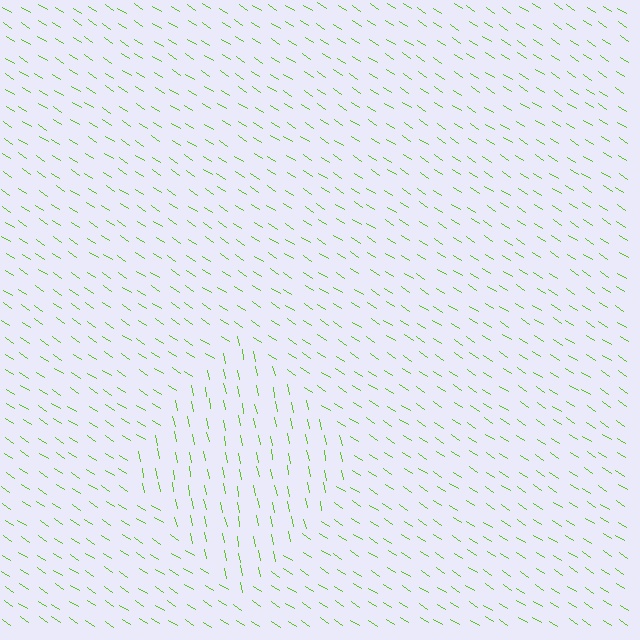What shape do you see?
I see a diamond.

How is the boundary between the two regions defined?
The boundary is defined purely by a change in line orientation (approximately 45 degrees difference). All lines are the same color and thickness.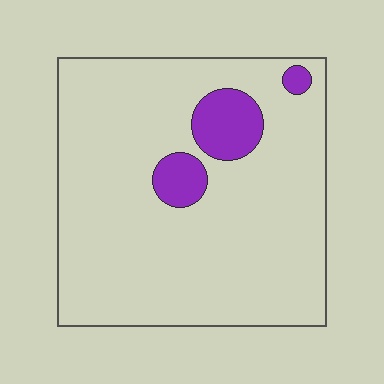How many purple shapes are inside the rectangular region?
3.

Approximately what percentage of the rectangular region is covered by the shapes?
Approximately 10%.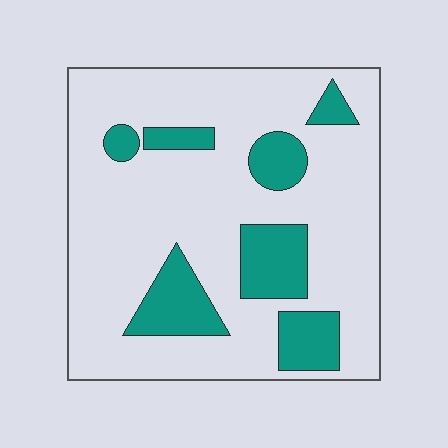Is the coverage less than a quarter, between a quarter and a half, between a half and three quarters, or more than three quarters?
Less than a quarter.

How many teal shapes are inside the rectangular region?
7.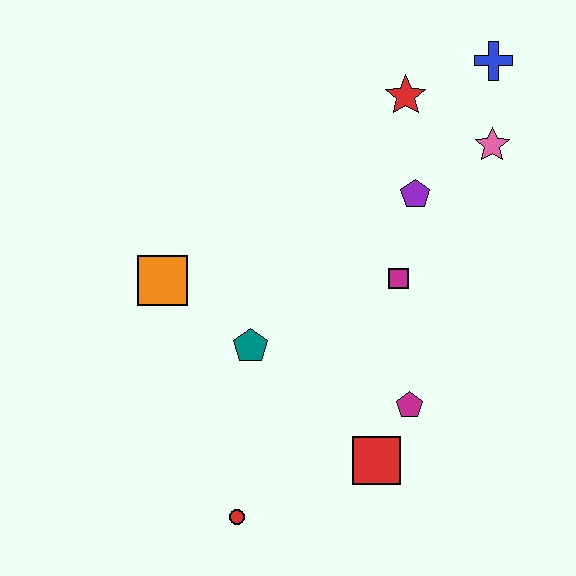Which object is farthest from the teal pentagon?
The blue cross is farthest from the teal pentagon.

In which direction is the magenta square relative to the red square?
The magenta square is above the red square.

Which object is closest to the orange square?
The teal pentagon is closest to the orange square.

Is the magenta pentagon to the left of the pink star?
Yes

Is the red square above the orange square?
No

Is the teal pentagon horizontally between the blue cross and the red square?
No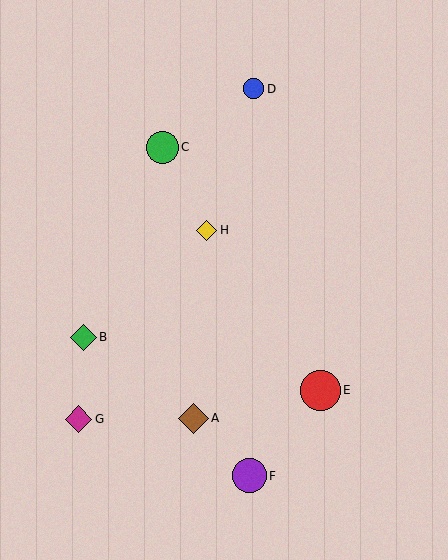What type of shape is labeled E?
Shape E is a red circle.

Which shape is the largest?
The red circle (labeled E) is the largest.